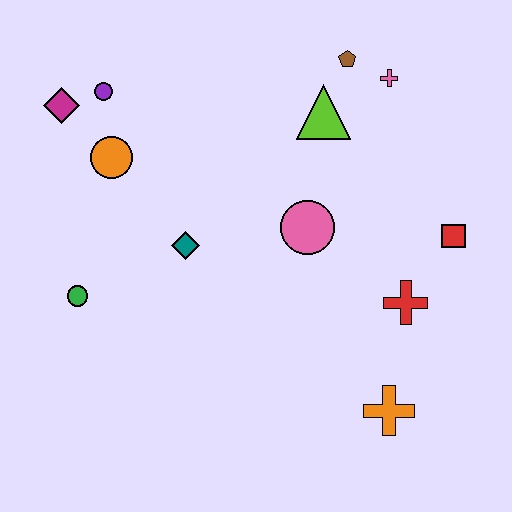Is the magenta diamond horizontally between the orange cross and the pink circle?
No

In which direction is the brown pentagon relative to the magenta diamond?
The brown pentagon is to the right of the magenta diamond.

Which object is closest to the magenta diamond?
The purple circle is closest to the magenta diamond.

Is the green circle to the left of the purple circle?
Yes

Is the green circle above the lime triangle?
No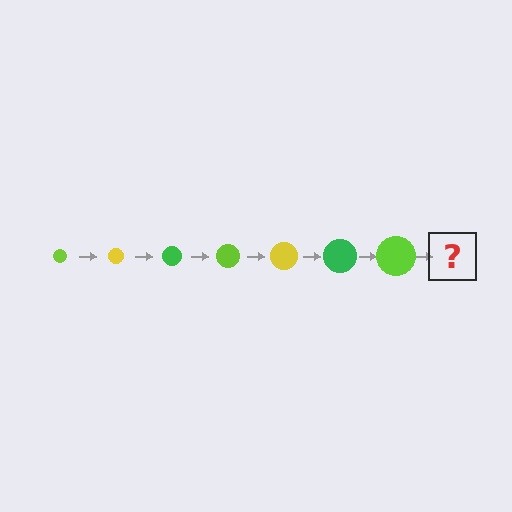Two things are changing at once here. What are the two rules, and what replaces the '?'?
The two rules are that the circle grows larger each step and the color cycles through lime, yellow, and green. The '?' should be a yellow circle, larger than the previous one.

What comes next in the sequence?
The next element should be a yellow circle, larger than the previous one.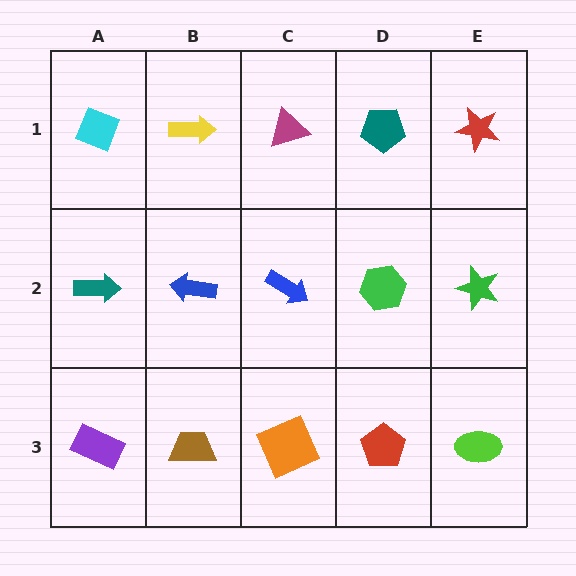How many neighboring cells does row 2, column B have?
4.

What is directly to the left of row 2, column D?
A blue arrow.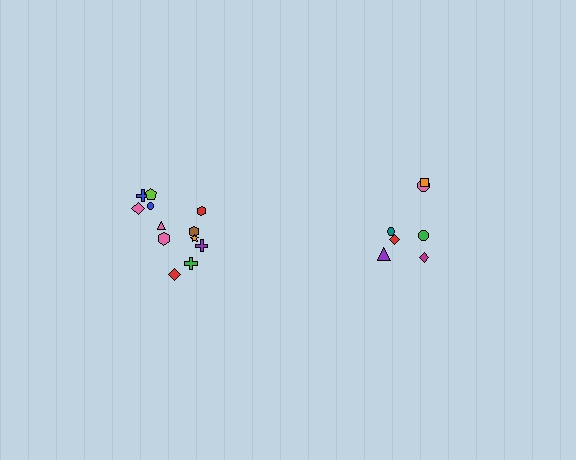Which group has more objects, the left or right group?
The left group.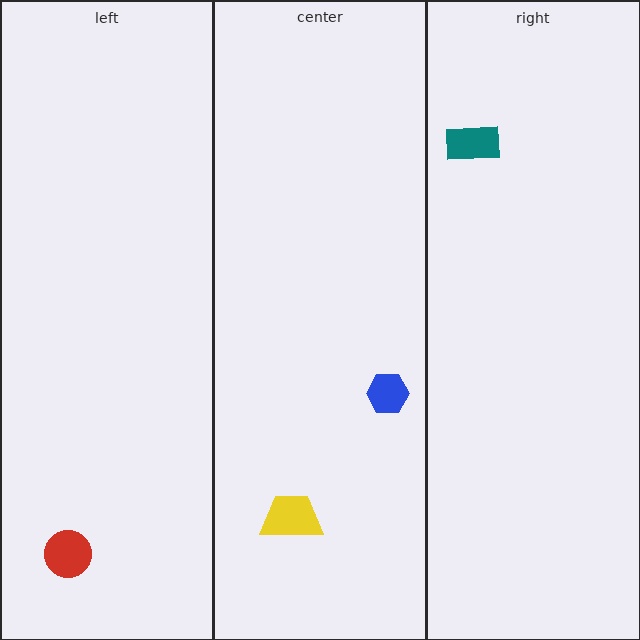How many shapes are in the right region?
1.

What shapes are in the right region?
The teal rectangle.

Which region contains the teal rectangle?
The right region.